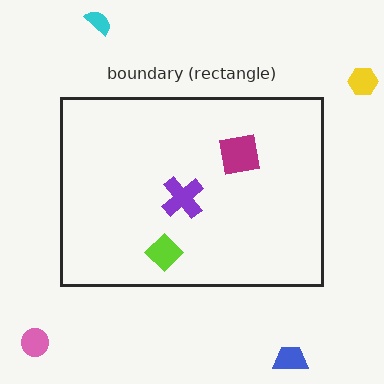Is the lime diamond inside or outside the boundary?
Inside.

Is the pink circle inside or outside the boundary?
Outside.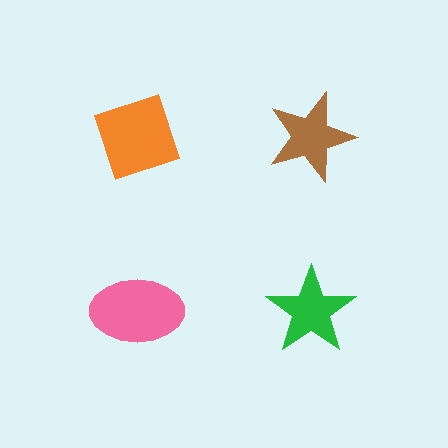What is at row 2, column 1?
A pink ellipse.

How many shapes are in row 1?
2 shapes.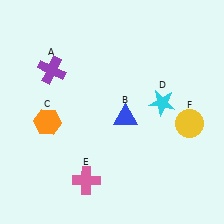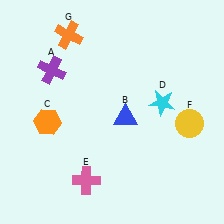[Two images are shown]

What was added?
An orange cross (G) was added in Image 2.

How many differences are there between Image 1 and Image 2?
There is 1 difference between the two images.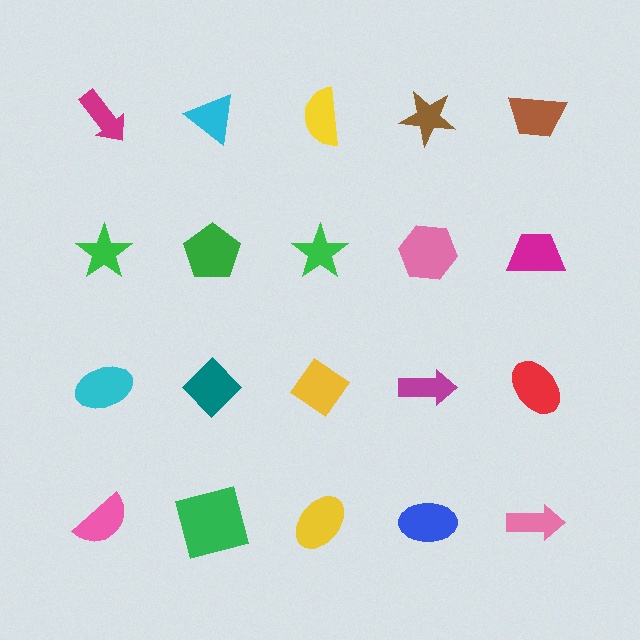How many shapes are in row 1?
5 shapes.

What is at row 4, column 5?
A pink arrow.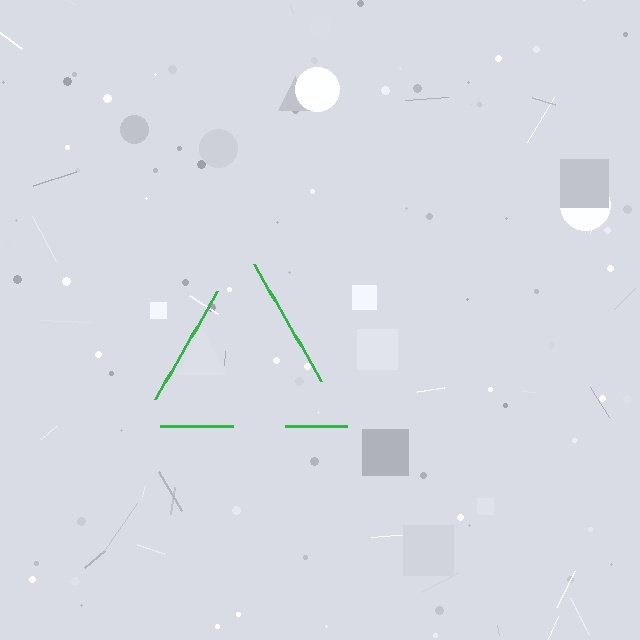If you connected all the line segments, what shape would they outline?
They would outline a triangle.